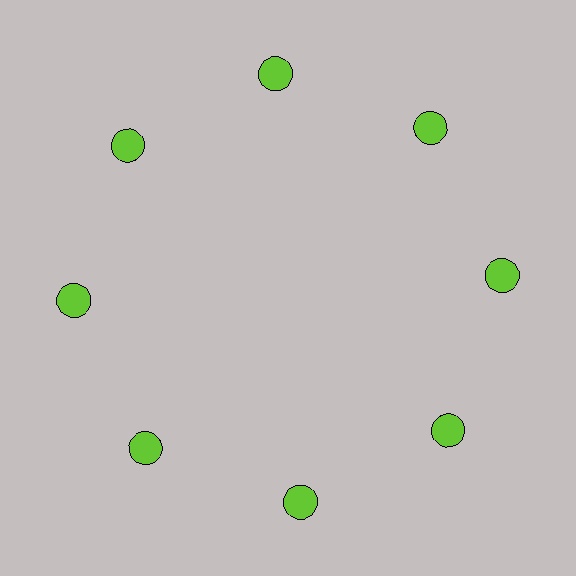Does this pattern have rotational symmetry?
Yes, this pattern has 8-fold rotational symmetry. It looks the same after rotating 45 degrees around the center.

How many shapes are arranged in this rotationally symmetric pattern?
There are 8 shapes, arranged in 8 groups of 1.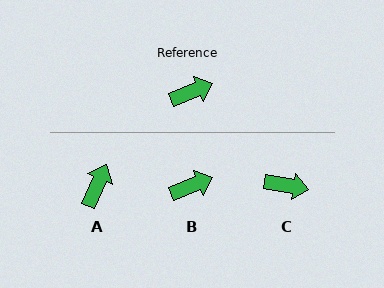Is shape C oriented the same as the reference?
No, it is off by about 31 degrees.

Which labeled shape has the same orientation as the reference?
B.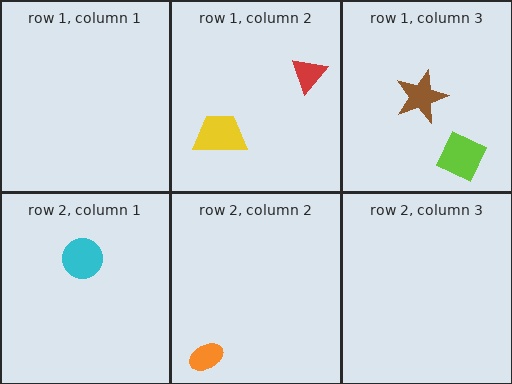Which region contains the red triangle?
The row 1, column 2 region.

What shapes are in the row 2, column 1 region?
The cyan circle.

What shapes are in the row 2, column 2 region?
The orange ellipse.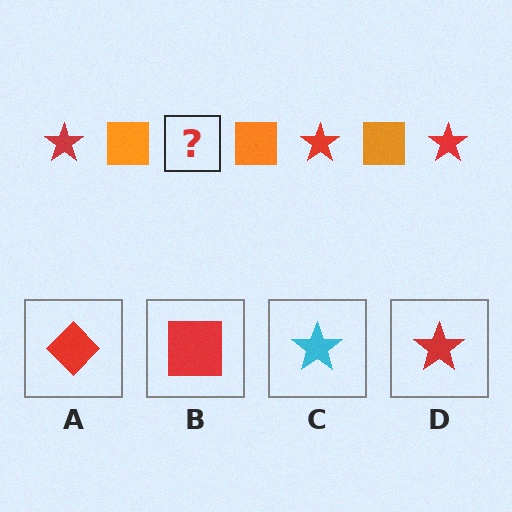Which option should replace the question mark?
Option D.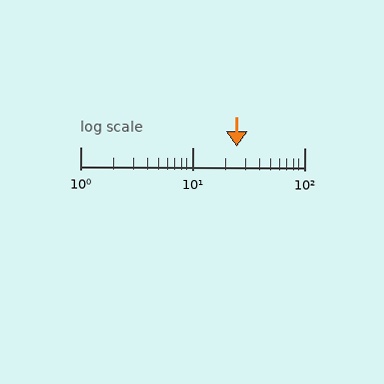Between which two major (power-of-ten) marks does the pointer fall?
The pointer is between 10 and 100.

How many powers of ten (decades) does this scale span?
The scale spans 2 decades, from 1 to 100.